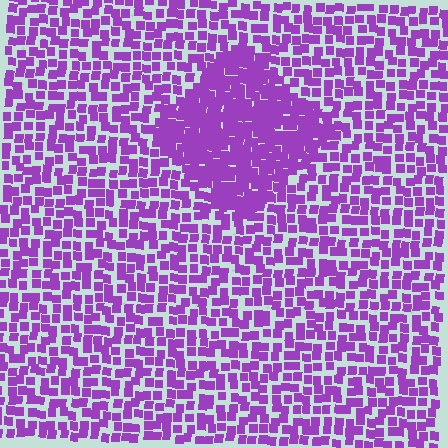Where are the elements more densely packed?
The elements are more densely packed inside the diamond boundary.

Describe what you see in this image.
The image contains small purple elements arranged at two different densities. A diamond-shaped region is visible where the elements are more densely packed than the surrounding area.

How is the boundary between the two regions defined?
The boundary is defined by a change in element density (approximately 2.0x ratio). All elements are the same color, size, and shape.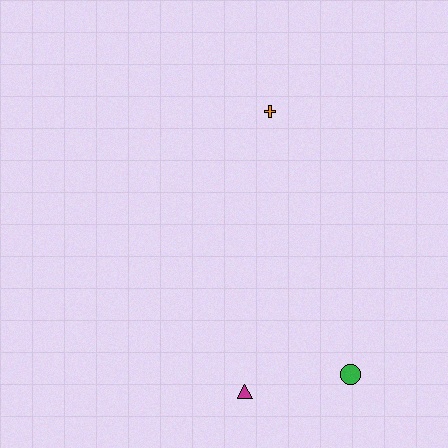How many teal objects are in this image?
There are no teal objects.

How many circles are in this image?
There is 1 circle.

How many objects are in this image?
There are 3 objects.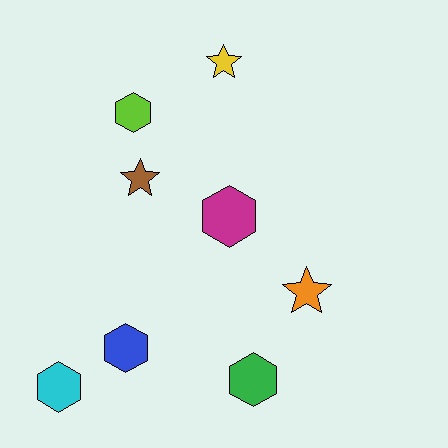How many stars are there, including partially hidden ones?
There are 3 stars.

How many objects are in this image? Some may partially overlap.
There are 8 objects.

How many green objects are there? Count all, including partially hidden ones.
There is 1 green object.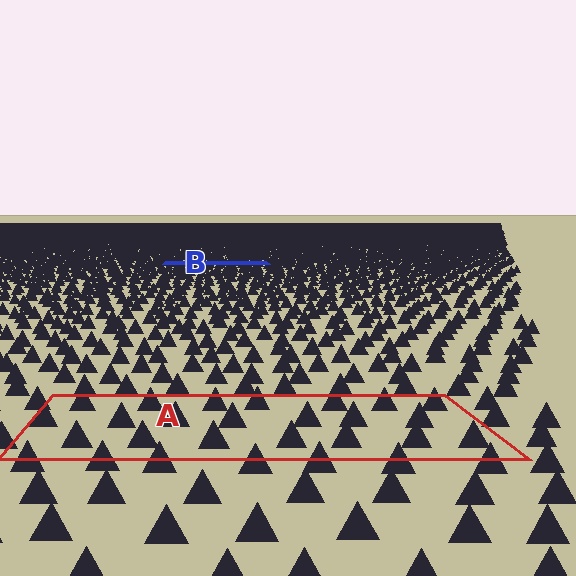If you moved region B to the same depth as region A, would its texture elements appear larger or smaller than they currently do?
They would appear larger. At a closer depth, the same texture elements are projected at a bigger on-screen size.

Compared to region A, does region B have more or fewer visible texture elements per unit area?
Region B has more texture elements per unit area — they are packed more densely because it is farther away.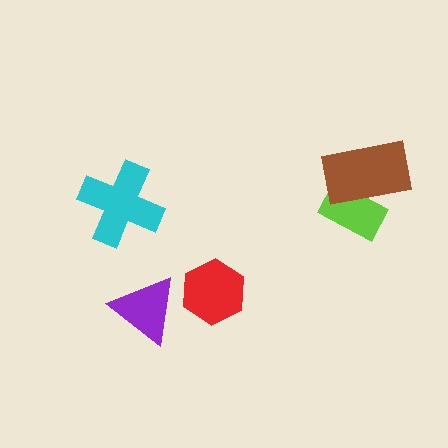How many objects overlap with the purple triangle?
0 objects overlap with the purple triangle.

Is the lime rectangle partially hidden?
Yes, it is partially covered by another shape.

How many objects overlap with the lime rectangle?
1 object overlaps with the lime rectangle.